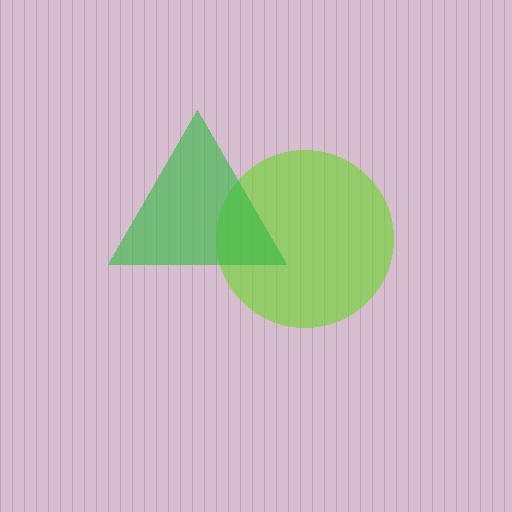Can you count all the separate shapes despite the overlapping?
Yes, there are 2 separate shapes.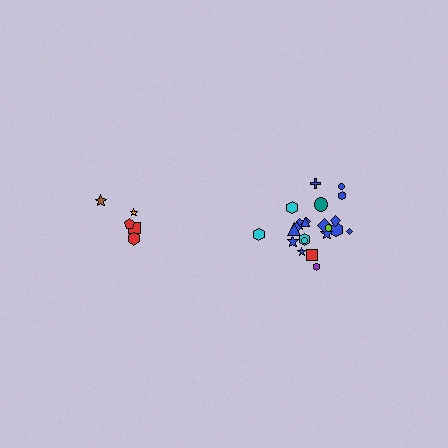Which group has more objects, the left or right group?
The right group.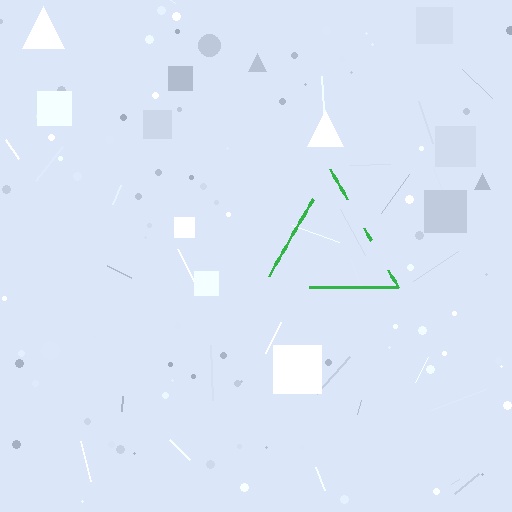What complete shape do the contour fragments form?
The contour fragments form a triangle.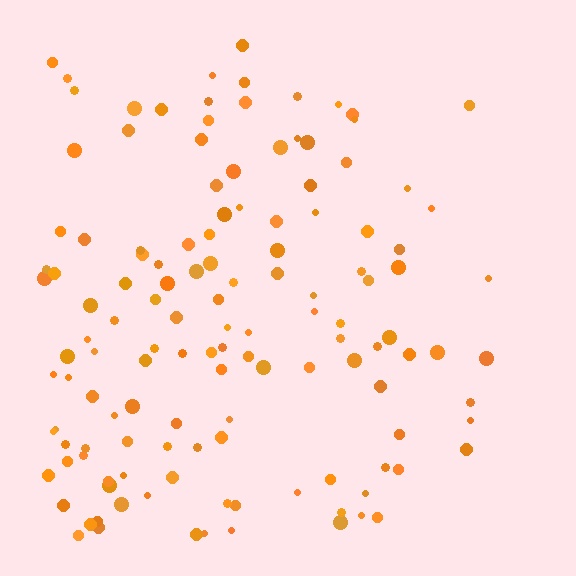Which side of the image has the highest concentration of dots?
The left.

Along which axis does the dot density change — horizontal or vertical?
Horizontal.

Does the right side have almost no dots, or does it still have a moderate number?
Still a moderate number, just noticeably fewer than the left.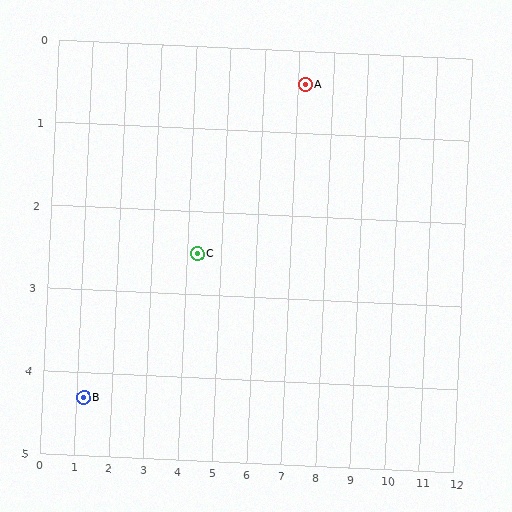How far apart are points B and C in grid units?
Points B and C are about 3.6 grid units apart.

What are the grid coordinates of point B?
Point B is at approximately (1.2, 4.3).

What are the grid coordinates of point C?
Point C is at approximately (4.3, 2.5).